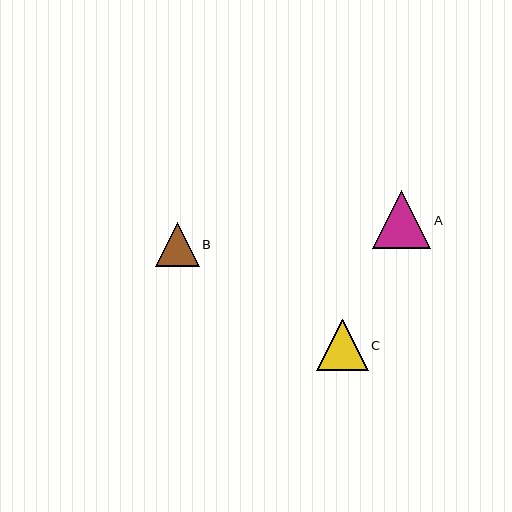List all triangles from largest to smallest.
From largest to smallest: A, C, B.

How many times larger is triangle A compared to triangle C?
Triangle A is approximately 1.1 times the size of triangle C.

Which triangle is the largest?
Triangle A is the largest with a size of approximately 58 pixels.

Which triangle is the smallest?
Triangle B is the smallest with a size of approximately 44 pixels.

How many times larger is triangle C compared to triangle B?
Triangle C is approximately 1.2 times the size of triangle B.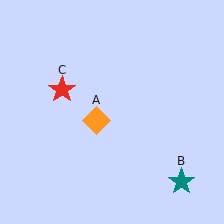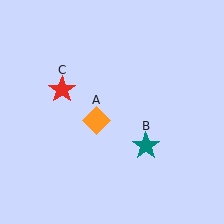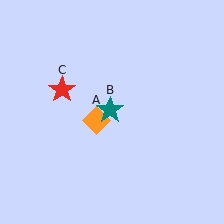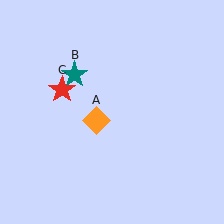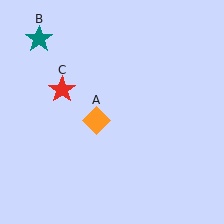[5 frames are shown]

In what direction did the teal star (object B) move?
The teal star (object B) moved up and to the left.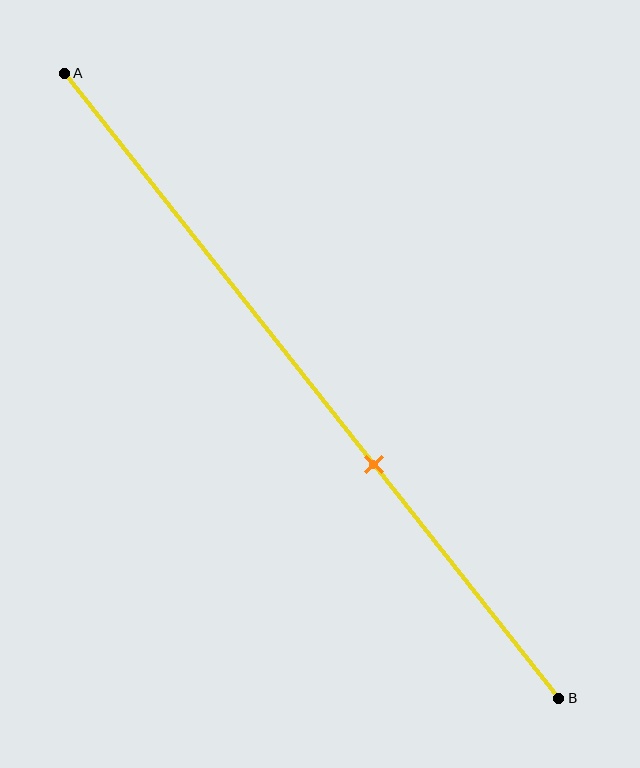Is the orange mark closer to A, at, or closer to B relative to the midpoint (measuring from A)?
The orange mark is closer to point B than the midpoint of segment AB.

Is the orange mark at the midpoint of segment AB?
No, the mark is at about 65% from A, not at the 50% midpoint.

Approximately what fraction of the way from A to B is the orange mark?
The orange mark is approximately 65% of the way from A to B.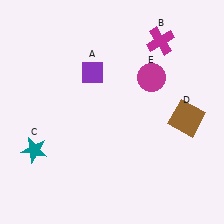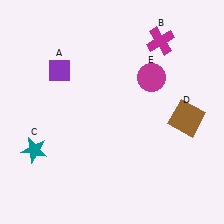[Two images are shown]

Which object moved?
The purple diamond (A) moved left.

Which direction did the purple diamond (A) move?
The purple diamond (A) moved left.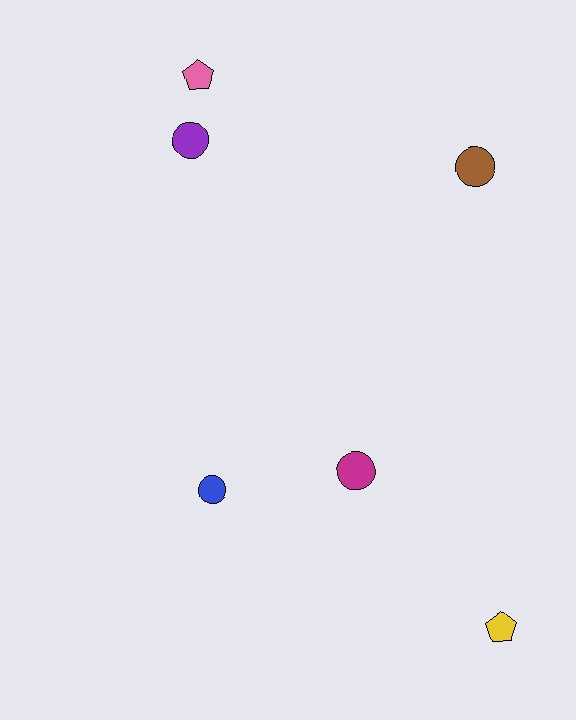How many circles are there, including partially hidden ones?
There are 4 circles.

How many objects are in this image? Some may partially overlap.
There are 6 objects.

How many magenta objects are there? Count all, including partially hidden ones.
There is 1 magenta object.